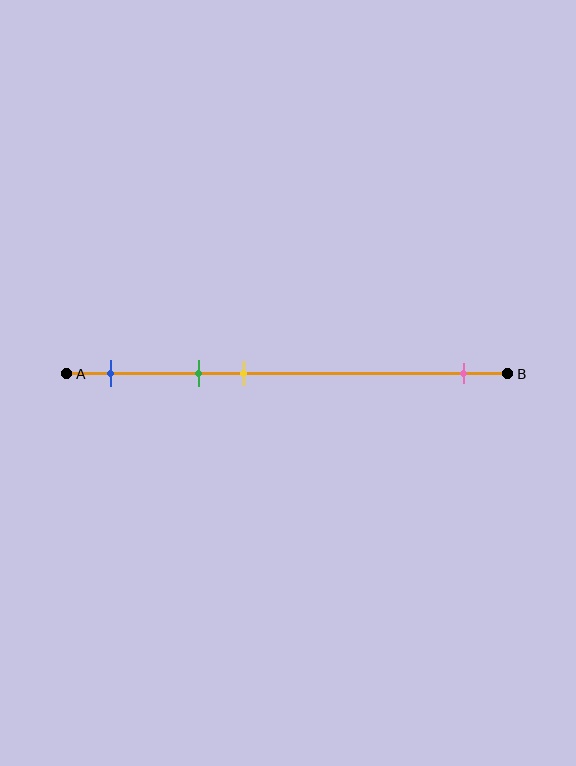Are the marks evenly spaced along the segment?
No, the marks are not evenly spaced.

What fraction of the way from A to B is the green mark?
The green mark is approximately 30% (0.3) of the way from A to B.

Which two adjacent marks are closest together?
The green and yellow marks are the closest adjacent pair.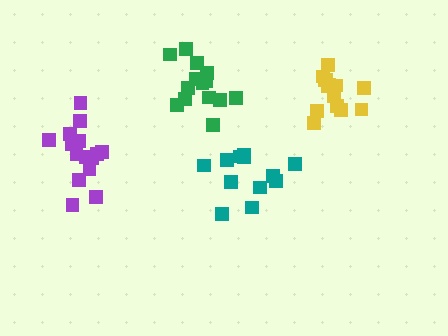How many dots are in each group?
Group 1: 15 dots, Group 2: 14 dots, Group 3: 12 dots, Group 4: 14 dots (55 total).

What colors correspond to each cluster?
The clusters are colored: purple, yellow, teal, green.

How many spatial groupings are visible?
There are 4 spatial groupings.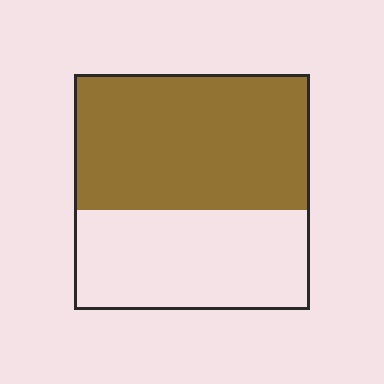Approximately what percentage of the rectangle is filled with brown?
Approximately 60%.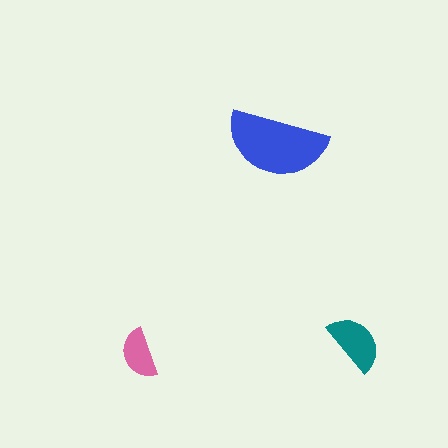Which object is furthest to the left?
The pink semicircle is leftmost.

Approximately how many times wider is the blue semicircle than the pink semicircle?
About 2 times wider.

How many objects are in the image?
There are 3 objects in the image.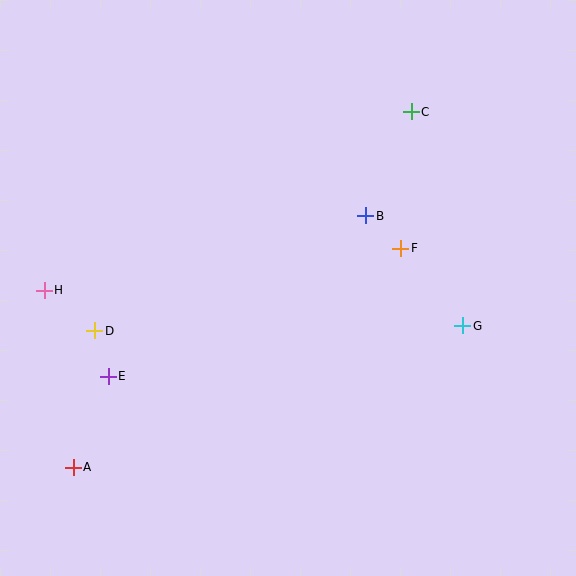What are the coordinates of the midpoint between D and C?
The midpoint between D and C is at (253, 221).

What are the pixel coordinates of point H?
Point H is at (44, 290).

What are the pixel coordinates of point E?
Point E is at (108, 376).